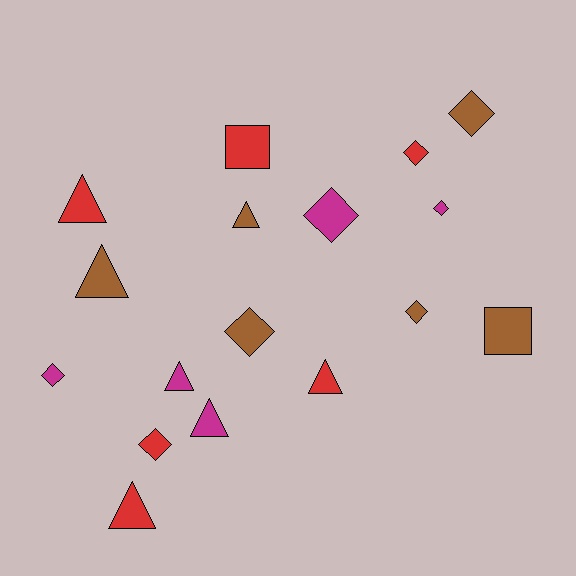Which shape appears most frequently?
Diamond, with 8 objects.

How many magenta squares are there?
There are no magenta squares.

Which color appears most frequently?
Brown, with 6 objects.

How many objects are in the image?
There are 17 objects.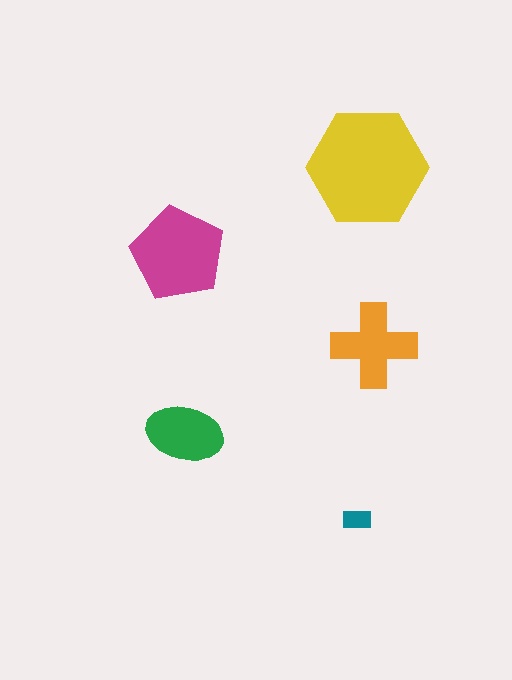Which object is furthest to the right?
The orange cross is rightmost.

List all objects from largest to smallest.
The yellow hexagon, the magenta pentagon, the orange cross, the green ellipse, the teal rectangle.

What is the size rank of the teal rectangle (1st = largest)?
5th.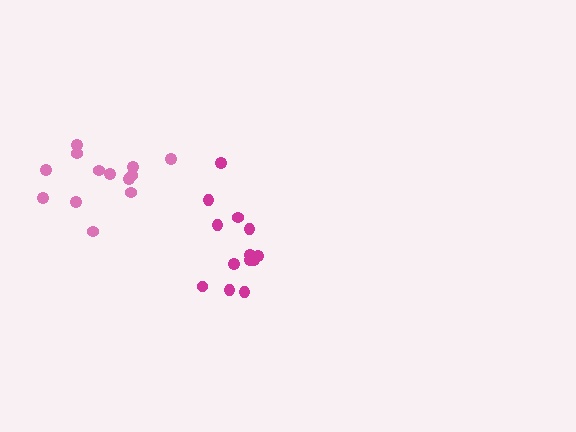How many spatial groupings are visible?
There are 2 spatial groupings.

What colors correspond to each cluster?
The clusters are colored: pink, magenta.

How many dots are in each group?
Group 1: 13 dots, Group 2: 13 dots (26 total).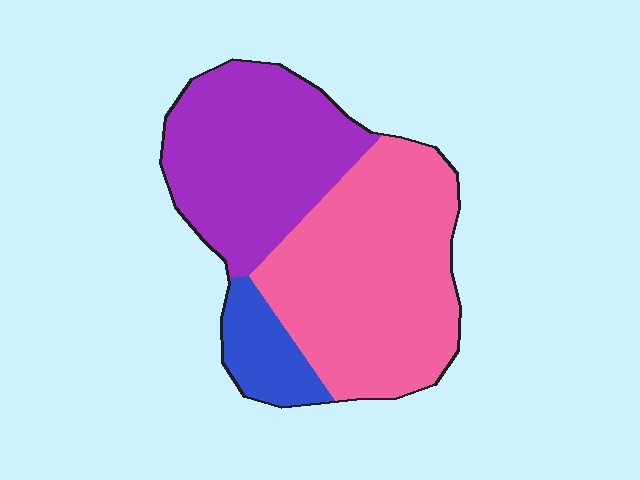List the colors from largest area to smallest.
From largest to smallest: pink, purple, blue.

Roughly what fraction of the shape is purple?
Purple takes up between a third and a half of the shape.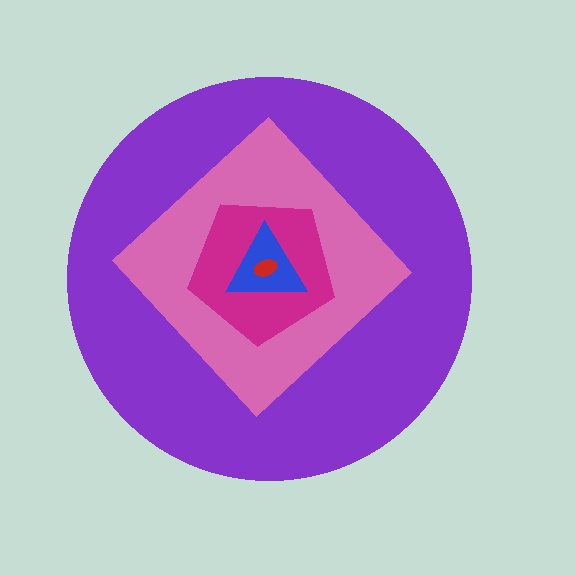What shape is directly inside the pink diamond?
The magenta pentagon.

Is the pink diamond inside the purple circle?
Yes.